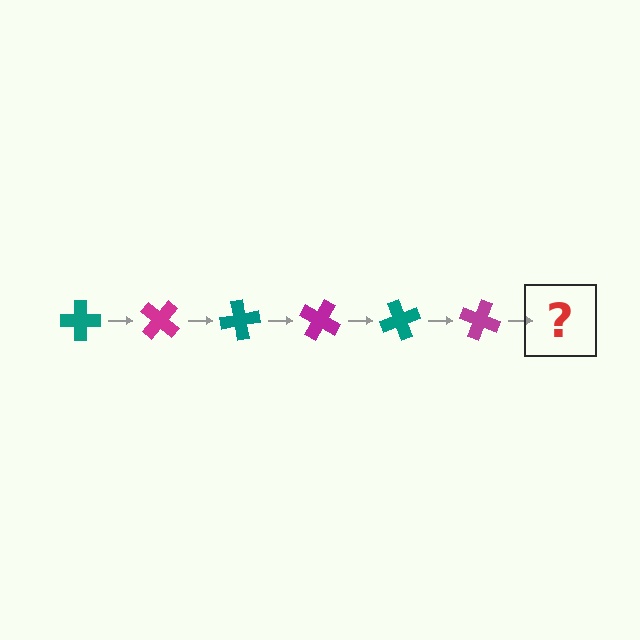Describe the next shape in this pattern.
It should be a teal cross, rotated 240 degrees from the start.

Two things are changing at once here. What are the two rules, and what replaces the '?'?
The two rules are that it rotates 40 degrees each step and the color cycles through teal and magenta. The '?' should be a teal cross, rotated 240 degrees from the start.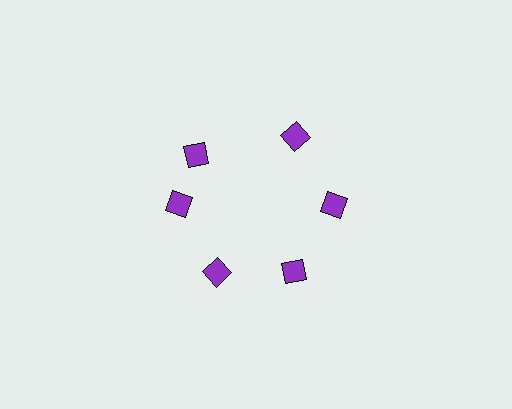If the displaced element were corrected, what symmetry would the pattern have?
It would have 6-fold rotational symmetry — the pattern would map onto itself every 60 degrees.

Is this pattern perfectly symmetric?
No. The 6 purple diamonds are arranged in a ring, but one element near the 11 o'clock position is rotated out of alignment along the ring, breaking the 6-fold rotational symmetry.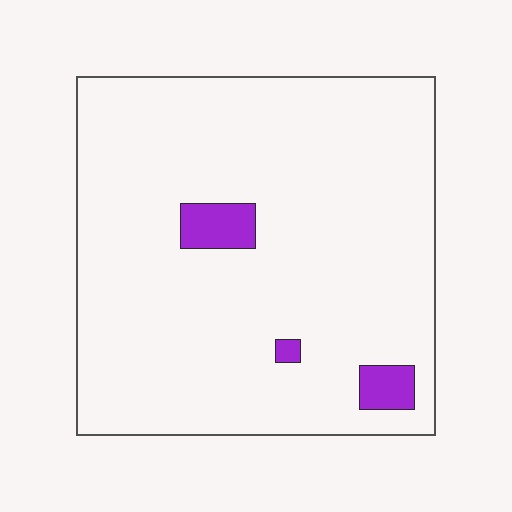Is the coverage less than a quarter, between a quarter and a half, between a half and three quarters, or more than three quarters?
Less than a quarter.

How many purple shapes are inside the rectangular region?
3.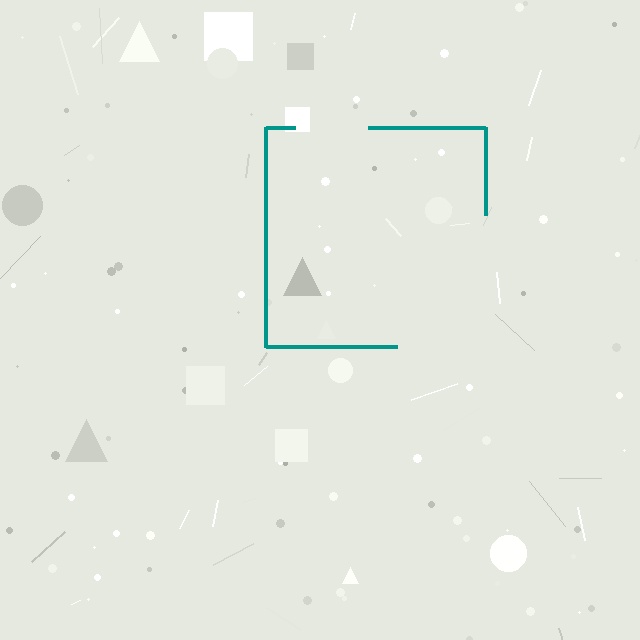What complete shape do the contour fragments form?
The contour fragments form a square.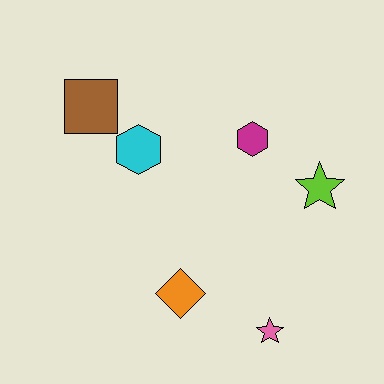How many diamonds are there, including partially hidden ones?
There is 1 diamond.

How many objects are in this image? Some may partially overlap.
There are 6 objects.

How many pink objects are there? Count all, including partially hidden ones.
There is 1 pink object.